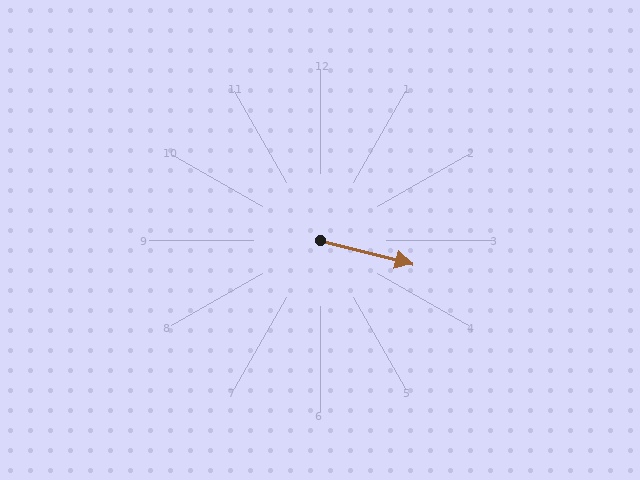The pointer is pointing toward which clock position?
Roughly 3 o'clock.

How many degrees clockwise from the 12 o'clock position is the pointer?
Approximately 104 degrees.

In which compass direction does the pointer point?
East.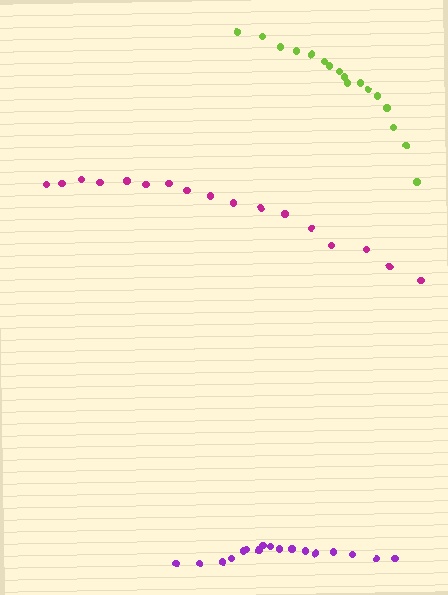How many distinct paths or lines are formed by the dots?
There are 3 distinct paths.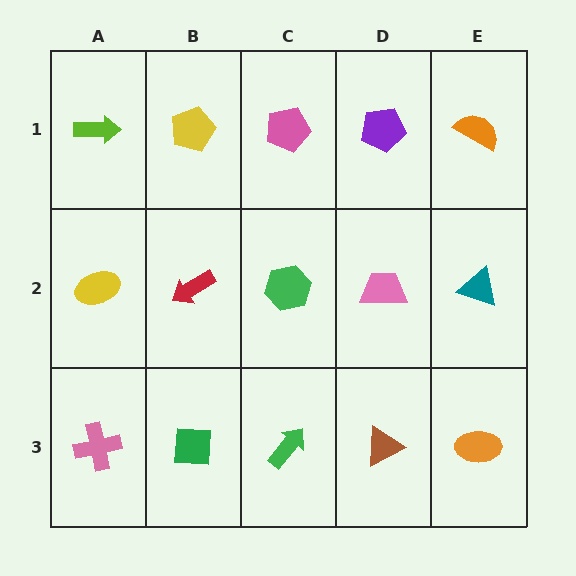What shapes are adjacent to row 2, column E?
An orange semicircle (row 1, column E), an orange ellipse (row 3, column E), a pink trapezoid (row 2, column D).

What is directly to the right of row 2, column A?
A red arrow.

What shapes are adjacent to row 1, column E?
A teal triangle (row 2, column E), a purple pentagon (row 1, column D).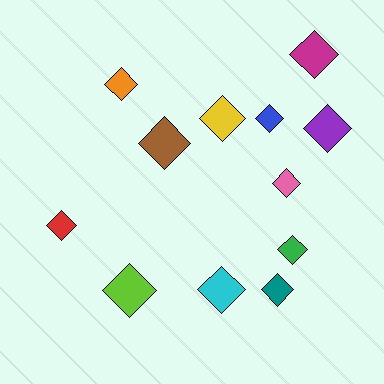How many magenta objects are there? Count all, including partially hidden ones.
There is 1 magenta object.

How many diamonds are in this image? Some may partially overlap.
There are 12 diamonds.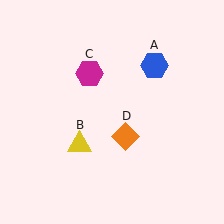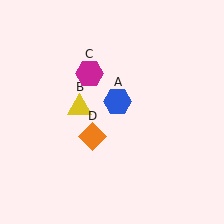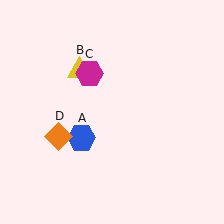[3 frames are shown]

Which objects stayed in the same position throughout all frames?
Magenta hexagon (object C) remained stationary.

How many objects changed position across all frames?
3 objects changed position: blue hexagon (object A), yellow triangle (object B), orange diamond (object D).